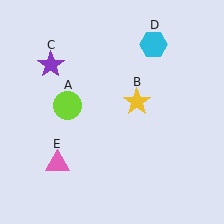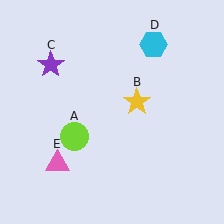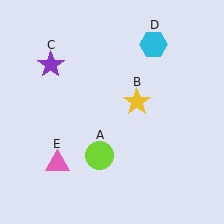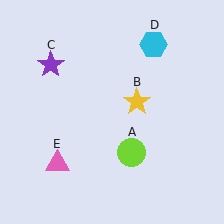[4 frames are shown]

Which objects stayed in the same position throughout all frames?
Yellow star (object B) and purple star (object C) and cyan hexagon (object D) and pink triangle (object E) remained stationary.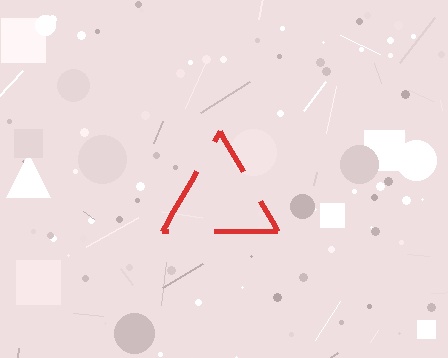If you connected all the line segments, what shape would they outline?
They would outline a triangle.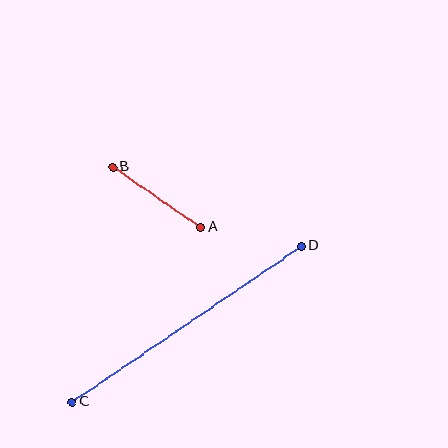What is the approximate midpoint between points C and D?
The midpoint is at approximately (187, 324) pixels.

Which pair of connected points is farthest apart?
Points C and D are farthest apart.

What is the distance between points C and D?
The distance is approximately 277 pixels.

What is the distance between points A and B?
The distance is approximately 107 pixels.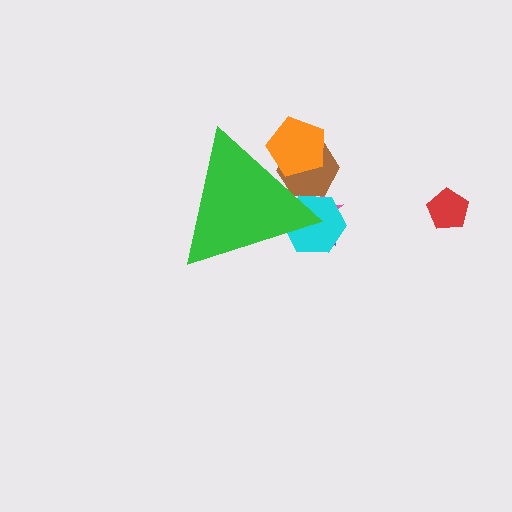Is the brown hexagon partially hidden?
Yes, the brown hexagon is partially hidden behind the green triangle.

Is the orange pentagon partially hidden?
Yes, the orange pentagon is partially hidden behind the green triangle.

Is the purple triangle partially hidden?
Yes, the purple triangle is partially hidden behind the green triangle.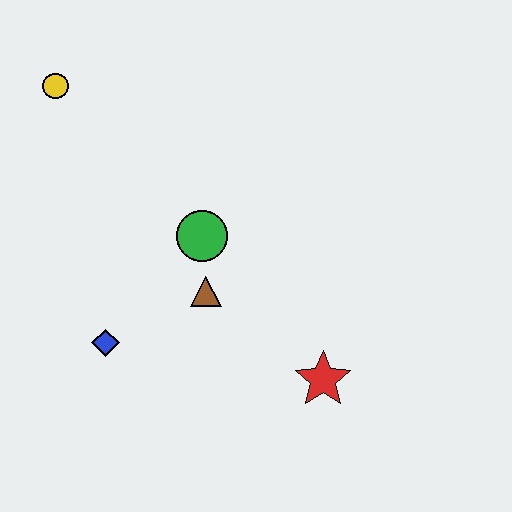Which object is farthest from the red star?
The yellow circle is farthest from the red star.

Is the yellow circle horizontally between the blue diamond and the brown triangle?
No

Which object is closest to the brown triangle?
The green circle is closest to the brown triangle.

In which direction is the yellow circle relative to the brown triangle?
The yellow circle is above the brown triangle.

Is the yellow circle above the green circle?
Yes